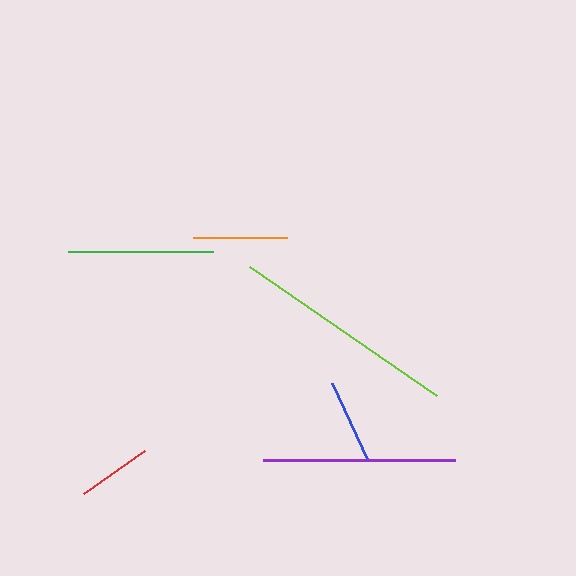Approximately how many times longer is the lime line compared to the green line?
The lime line is approximately 1.6 times the length of the green line.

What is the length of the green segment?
The green segment is approximately 145 pixels long.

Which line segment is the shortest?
The red line is the shortest at approximately 74 pixels.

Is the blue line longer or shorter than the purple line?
The purple line is longer than the blue line.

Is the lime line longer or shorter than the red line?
The lime line is longer than the red line.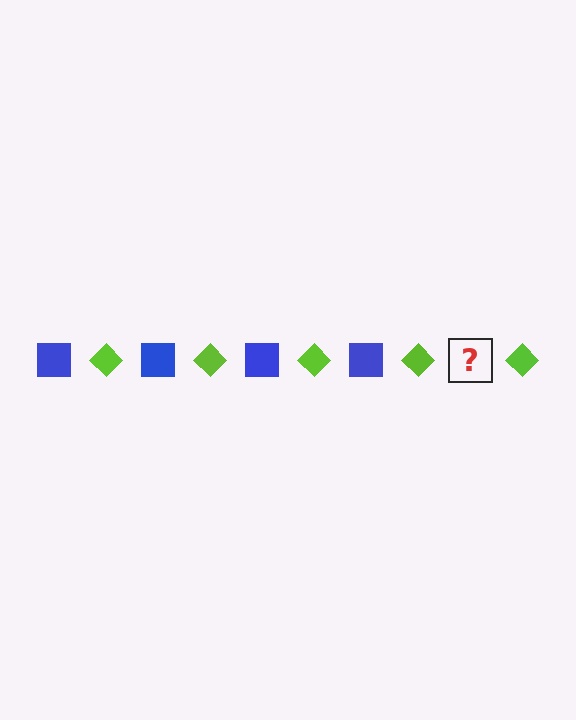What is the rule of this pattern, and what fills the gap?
The rule is that the pattern alternates between blue square and lime diamond. The gap should be filled with a blue square.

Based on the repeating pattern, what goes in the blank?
The blank should be a blue square.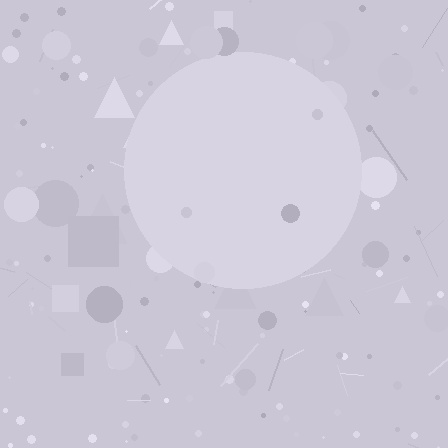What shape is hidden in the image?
A circle is hidden in the image.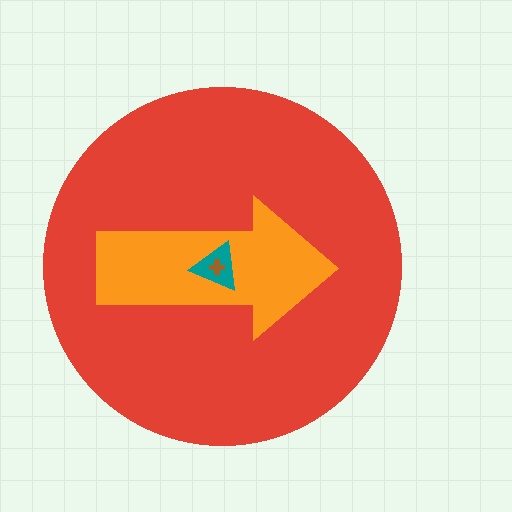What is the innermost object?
The brown cross.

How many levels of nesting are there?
4.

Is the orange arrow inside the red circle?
Yes.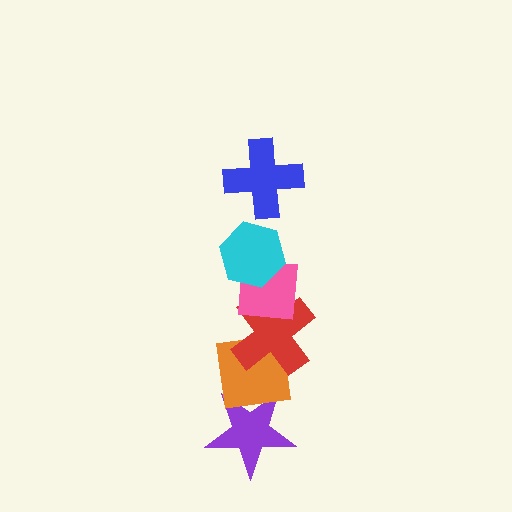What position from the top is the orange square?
The orange square is 5th from the top.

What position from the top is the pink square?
The pink square is 3rd from the top.